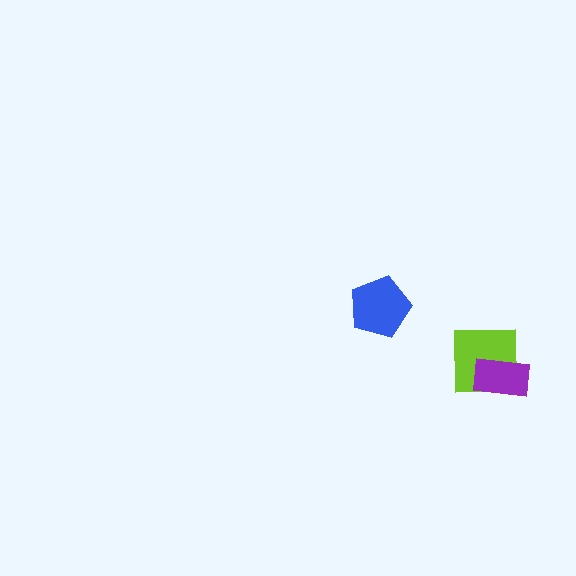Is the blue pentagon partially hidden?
No, no other shape covers it.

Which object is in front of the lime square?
The purple rectangle is in front of the lime square.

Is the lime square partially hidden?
Yes, it is partially covered by another shape.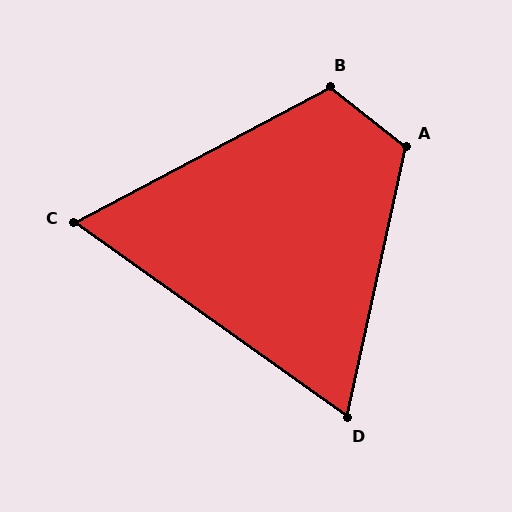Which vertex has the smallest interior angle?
C, at approximately 63 degrees.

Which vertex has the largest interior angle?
A, at approximately 117 degrees.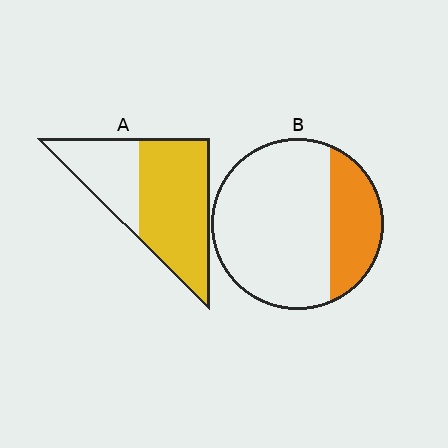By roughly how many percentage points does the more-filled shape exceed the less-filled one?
By roughly 40 percentage points (A over B).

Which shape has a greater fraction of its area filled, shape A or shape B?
Shape A.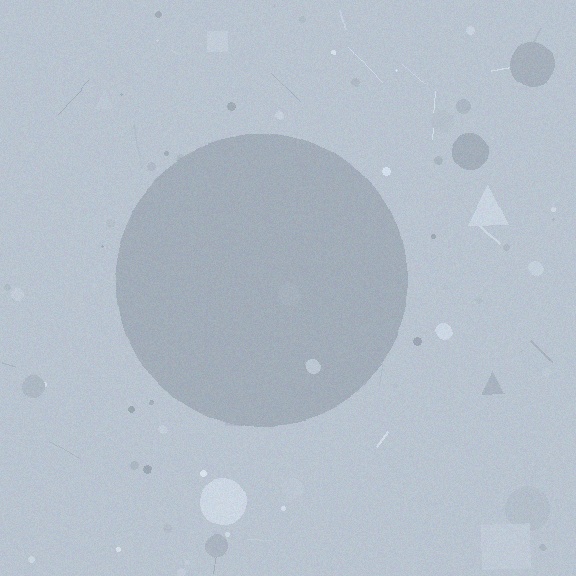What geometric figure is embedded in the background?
A circle is embedded in the background.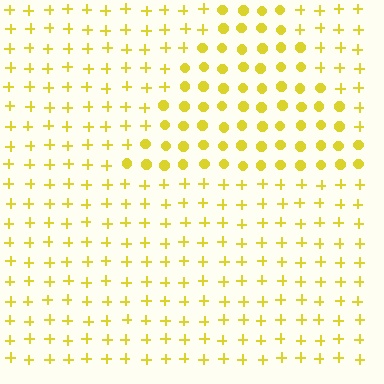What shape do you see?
I see a triangle.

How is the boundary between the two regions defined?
The boundary is defined by a change in element shape: circles inside vs. plus signs outside. All elements share the same color and spacing.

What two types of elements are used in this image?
The image uses circles inside the triangle region and plus signs outside it.